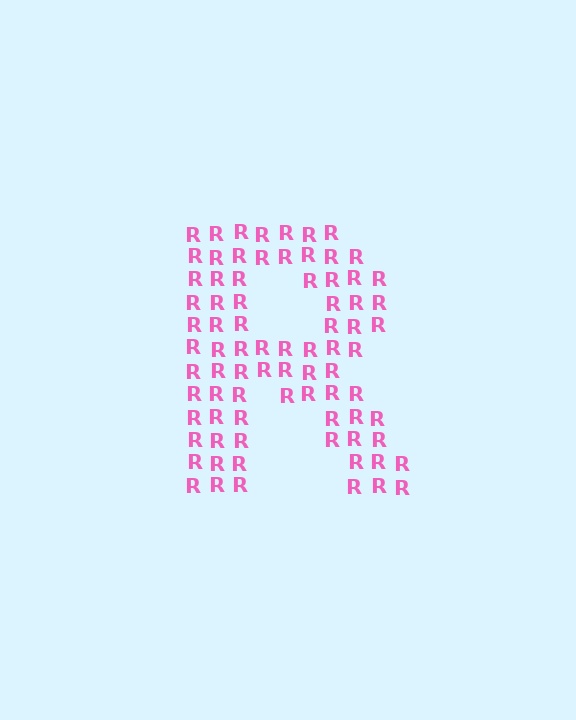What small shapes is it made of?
It is made of small letter R's.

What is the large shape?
The large shape is the letter R.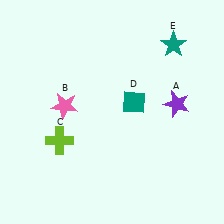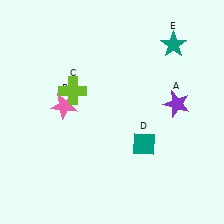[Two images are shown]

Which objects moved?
The objects that moved are: the lime cross (C), the teal diamond (D).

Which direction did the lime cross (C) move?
The lime cross (C) moved up.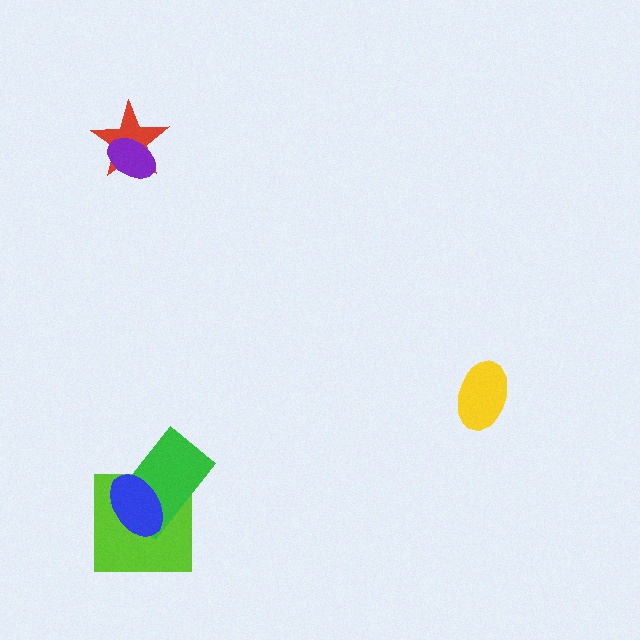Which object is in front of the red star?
The purple ellipse is in front of the red star.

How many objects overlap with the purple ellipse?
1 object overlaps with the purple ellipse.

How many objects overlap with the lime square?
2 objects overlap with the lime square.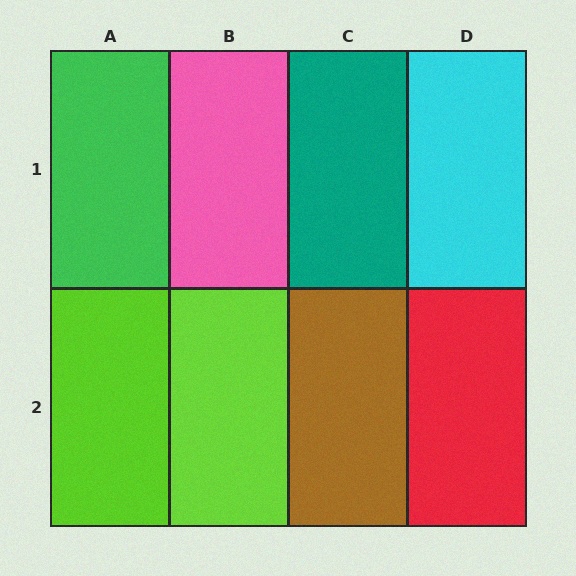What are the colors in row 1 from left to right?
Green, pink, teal, cyan.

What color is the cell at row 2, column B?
Lime.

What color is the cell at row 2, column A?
Lime.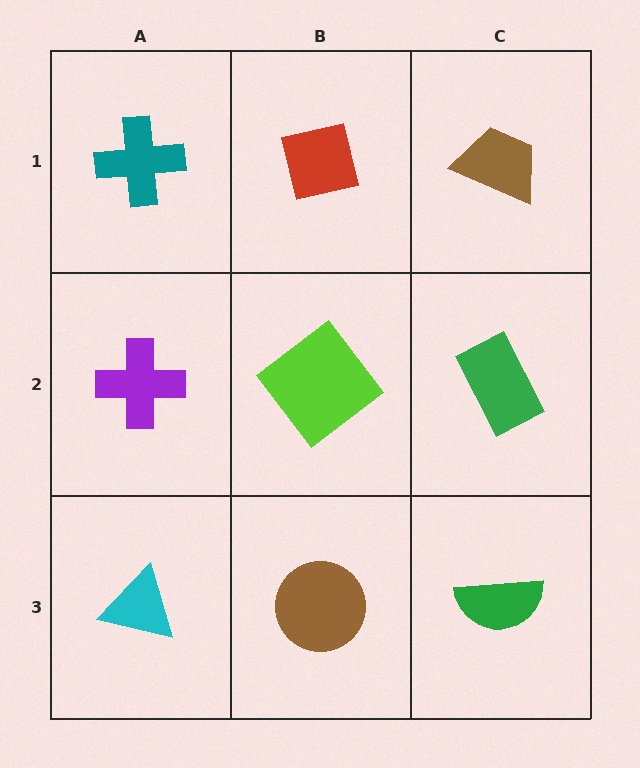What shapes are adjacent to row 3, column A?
A purple cross (row 2, column A), a brown circle (row 3, column B).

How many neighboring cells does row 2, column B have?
4.